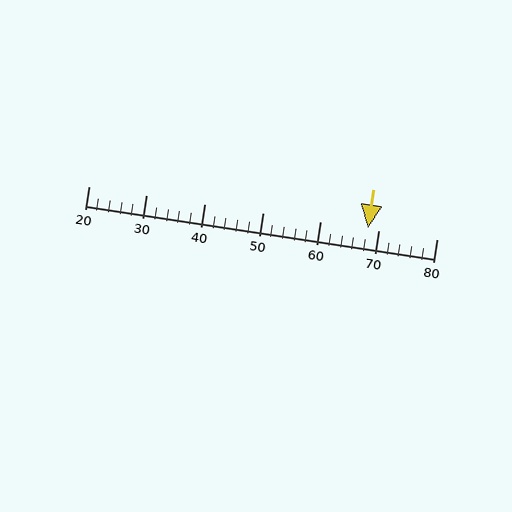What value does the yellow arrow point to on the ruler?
The yellow arrow points to approximately 68.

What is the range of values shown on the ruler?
The ruler shows values from 20 to 80.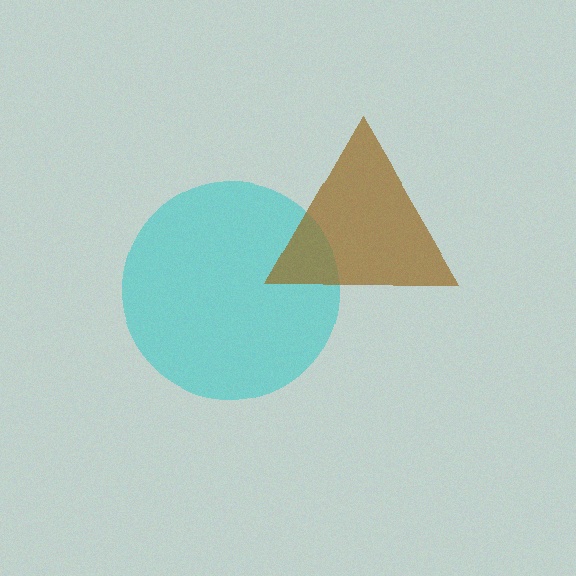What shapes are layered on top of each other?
The layered shapes are: a cyan circle, a brown triangle.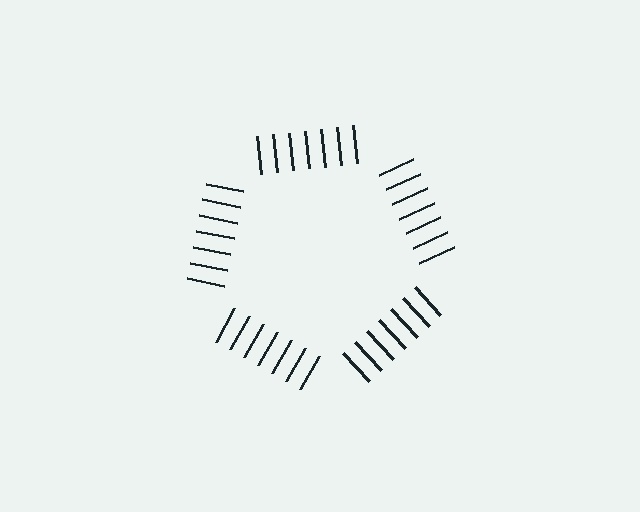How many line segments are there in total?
35 — 7 along each of the 5 edges.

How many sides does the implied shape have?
5 sides — the line-ends trace a pentagon.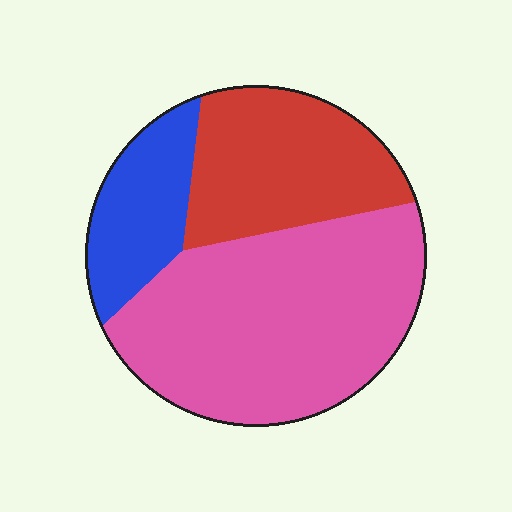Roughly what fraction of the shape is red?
Red covers roughly 30% of the shape.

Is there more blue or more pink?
Pink.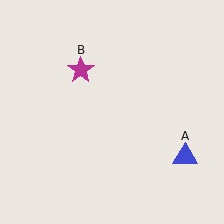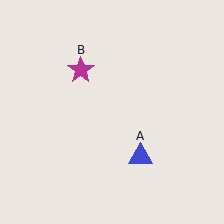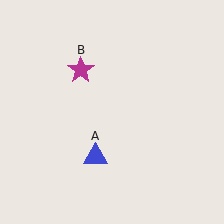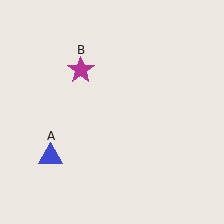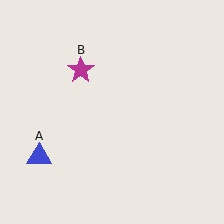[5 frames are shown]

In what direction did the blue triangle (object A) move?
The blue triangle (object A) moved left.